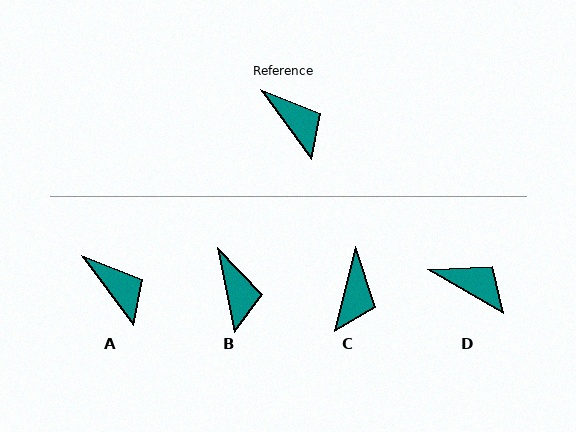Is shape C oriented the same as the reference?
No, it is off by about 50 degrees.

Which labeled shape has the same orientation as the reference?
A.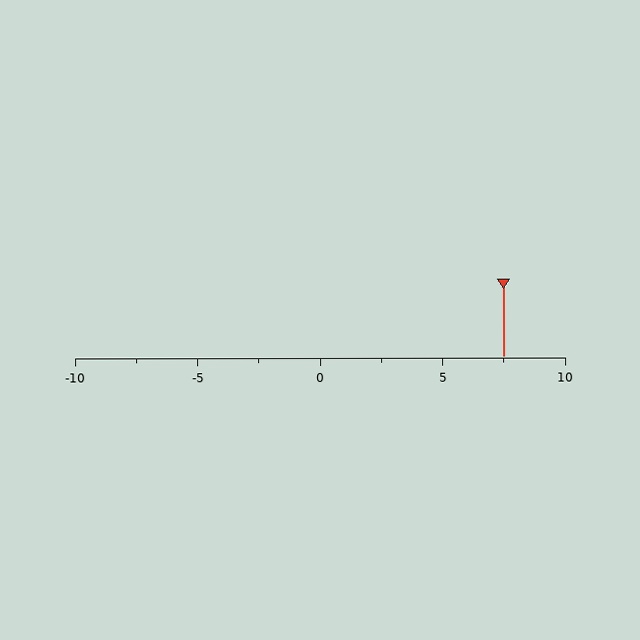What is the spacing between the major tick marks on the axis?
The major ticks are spaced 5 apart.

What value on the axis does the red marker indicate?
The marker indicates approximately 7.5.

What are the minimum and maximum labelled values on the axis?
The axis runs from -10 to 10.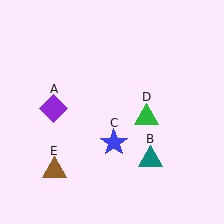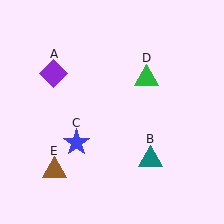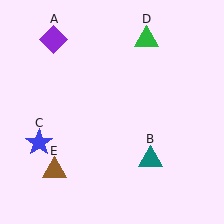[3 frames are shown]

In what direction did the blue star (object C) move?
The blue star (object C) moved left.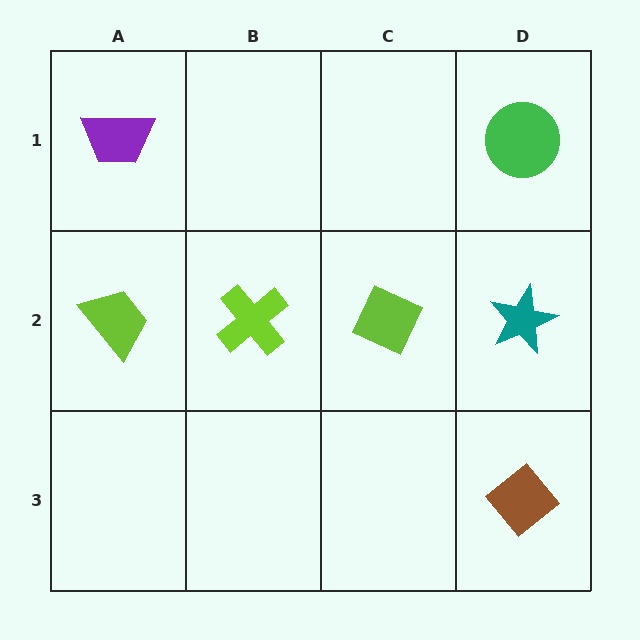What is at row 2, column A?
A lime trapezoid.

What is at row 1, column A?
A purple trapezoid.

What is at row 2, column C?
A lime diamond.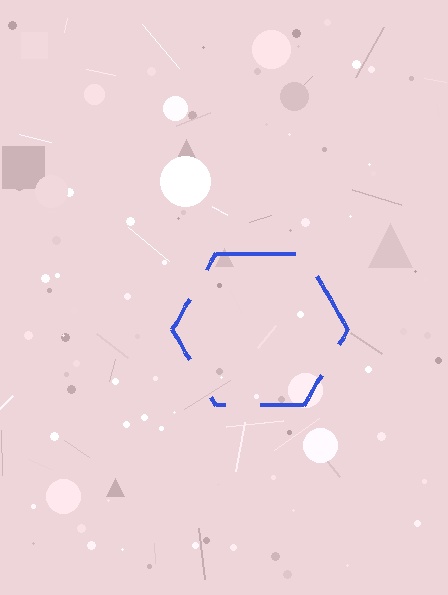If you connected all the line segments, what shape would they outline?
They would outline a hexagon.